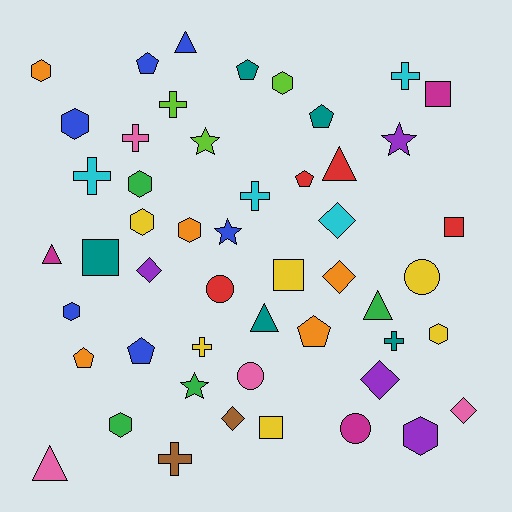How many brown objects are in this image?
There are 2 brown objects.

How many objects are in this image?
There are 50 objects.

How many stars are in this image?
There are 4 stars.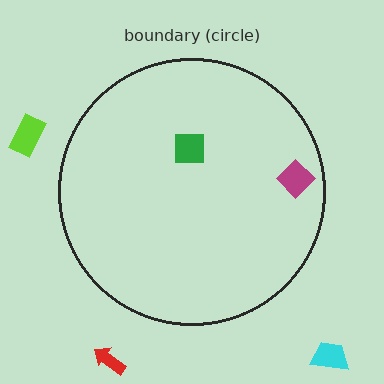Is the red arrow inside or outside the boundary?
Outside.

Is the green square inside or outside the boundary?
Inside.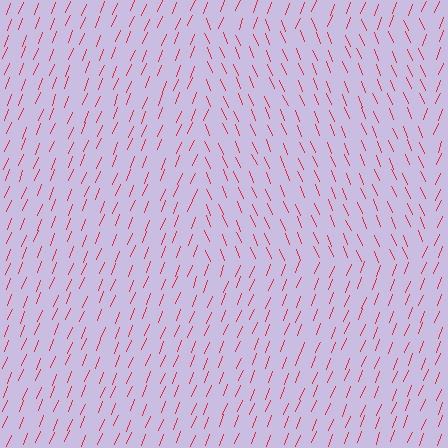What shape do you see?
I see a rectangle.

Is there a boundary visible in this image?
Yes, there is a texture boundary formed by a change in line orientation.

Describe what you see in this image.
The image is filled with small red line segments. A rectangle region in the image has lines oriented differently from the surrounding lines, creating a visible texture boundary.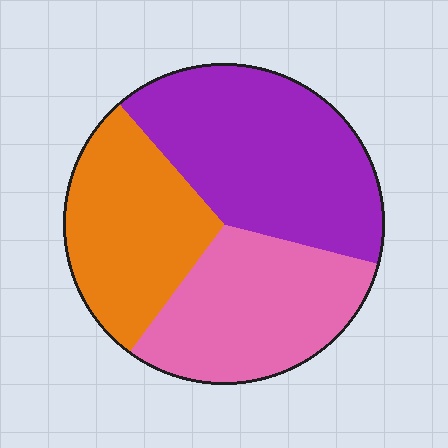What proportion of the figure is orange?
Orange takes up between a sixth and a third of the figure.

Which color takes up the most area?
Purple, at roughly 40%.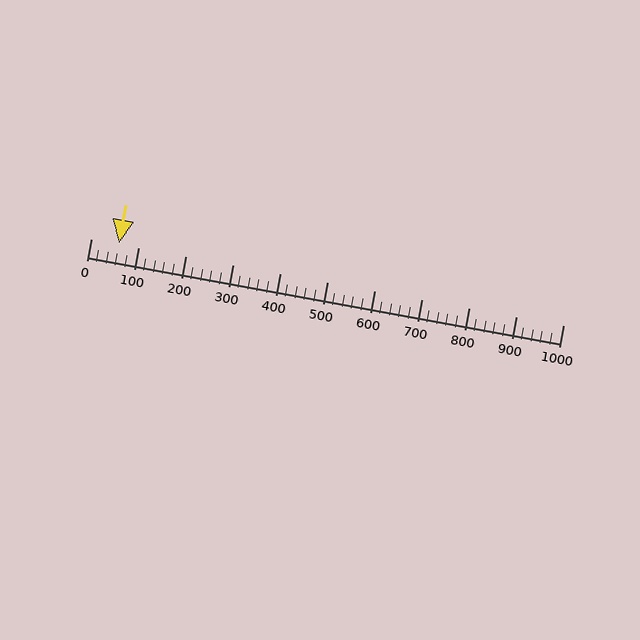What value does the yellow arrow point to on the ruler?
The yellow arrow points to approximately 60.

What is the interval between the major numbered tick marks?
The major tick marks are spaced 100 units apart.